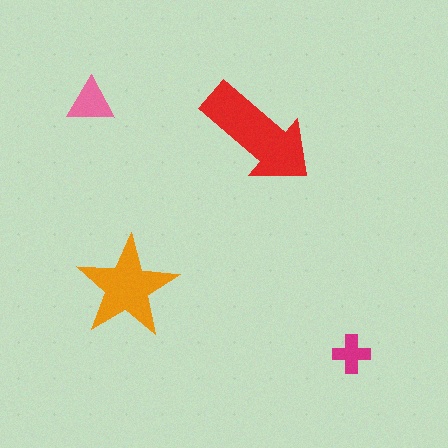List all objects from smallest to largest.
The magenta cross, the pink triangle, the orange star, the red arrow.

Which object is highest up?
The pink triangle is topmost.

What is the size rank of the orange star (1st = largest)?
2nd.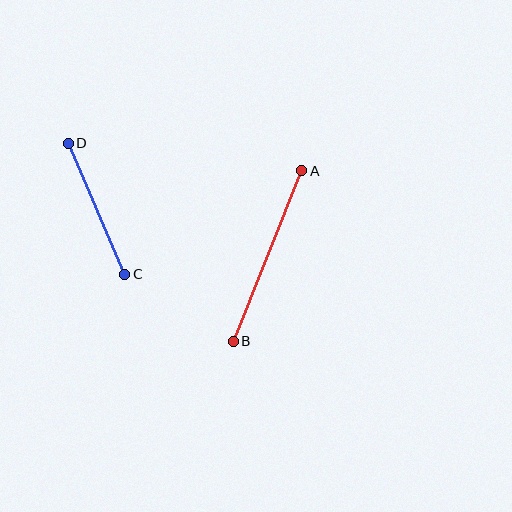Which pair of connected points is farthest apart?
Points A and B are farthest apart.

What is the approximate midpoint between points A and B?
The midpoint is at approximately (268, 256) pixels.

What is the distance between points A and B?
The distance is approximately 183 pixels.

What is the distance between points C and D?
The distance is approximately 142 pixels.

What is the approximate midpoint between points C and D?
The midpoint is at approximately (96, 209) pixels.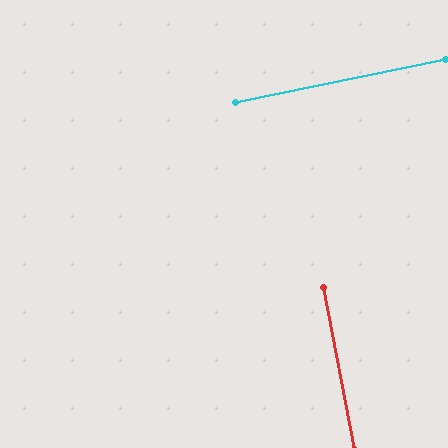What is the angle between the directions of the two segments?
Approximately 89 degrees.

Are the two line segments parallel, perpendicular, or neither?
Perpendicular — they meet at approximately 89°.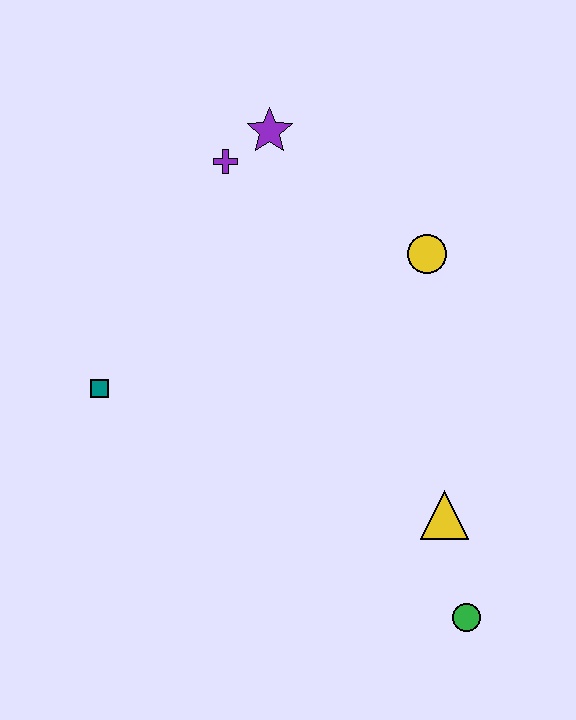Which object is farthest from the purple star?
The green circle is farthest from the purple star.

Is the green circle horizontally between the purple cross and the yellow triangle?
No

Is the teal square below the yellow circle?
Yes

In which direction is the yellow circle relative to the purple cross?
The yellow circle is to the right of the purple cross.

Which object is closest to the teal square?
The purple cross is closest to the teal square.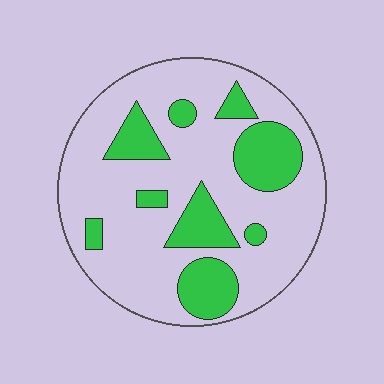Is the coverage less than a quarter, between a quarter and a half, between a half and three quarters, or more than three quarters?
Between a quarter and a half.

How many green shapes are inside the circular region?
9.